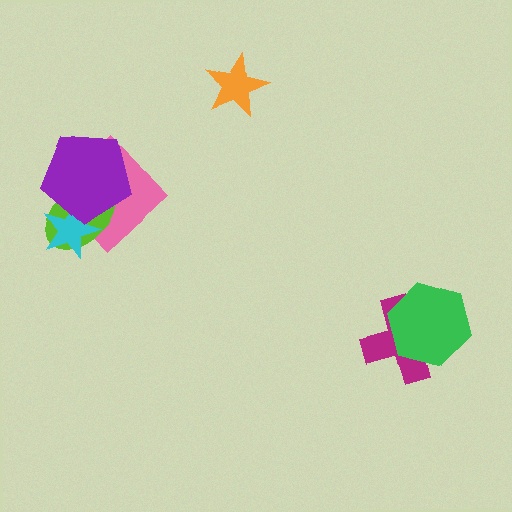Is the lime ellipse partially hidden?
Yes, it is partially covered by another shape.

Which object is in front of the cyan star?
The purple pentagon is in front of the cyan star.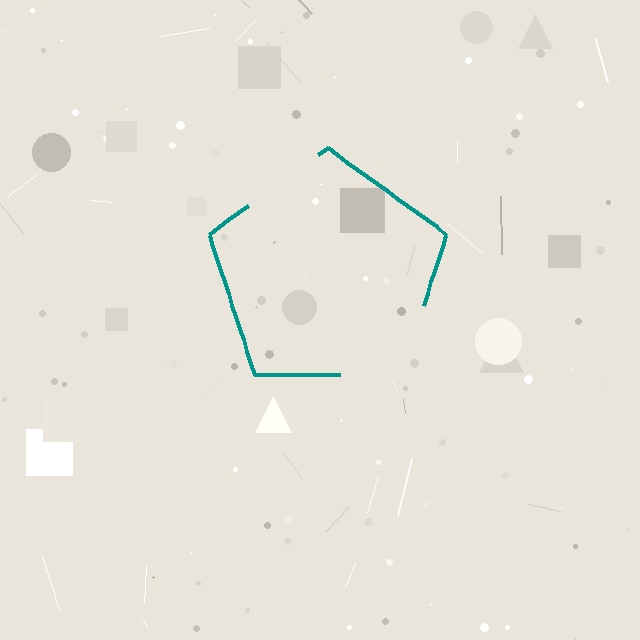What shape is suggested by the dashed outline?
The dashed outline suggests a pentagon.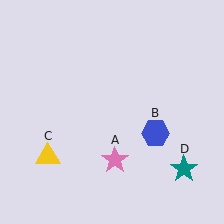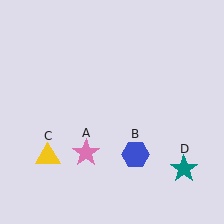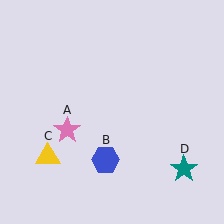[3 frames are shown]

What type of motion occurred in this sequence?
The pink star (object A), blue hexagon (object B) rotated clockwise around the center of the scene.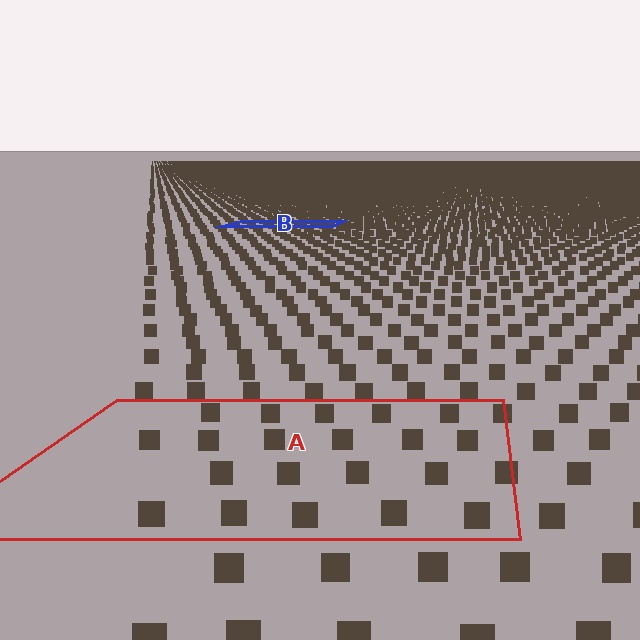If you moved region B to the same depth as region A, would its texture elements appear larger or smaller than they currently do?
They would appear larger. At a closer depth, the same texture elements are projected at a bigger on-screen size.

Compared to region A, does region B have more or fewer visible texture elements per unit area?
Region B has more texture elements per unit area — they are packed more densely because it is farther away.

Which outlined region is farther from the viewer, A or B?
Region B is farther from the viewer — the texture elements inside it appear smaller and more densely packed.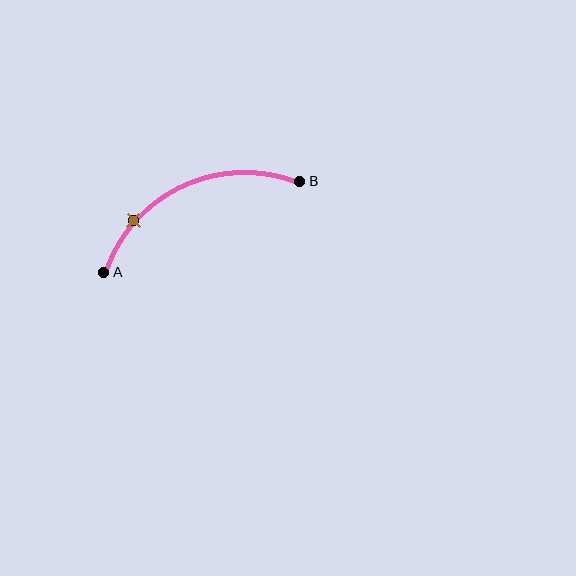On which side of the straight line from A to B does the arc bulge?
The arc bulges above the straight line connecting A and B.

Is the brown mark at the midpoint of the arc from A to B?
No. The brown mark lies on the arc but is closer to endpoint A. The arc midpoint would be at the point on the curve equidistant along the arc from both A and B.